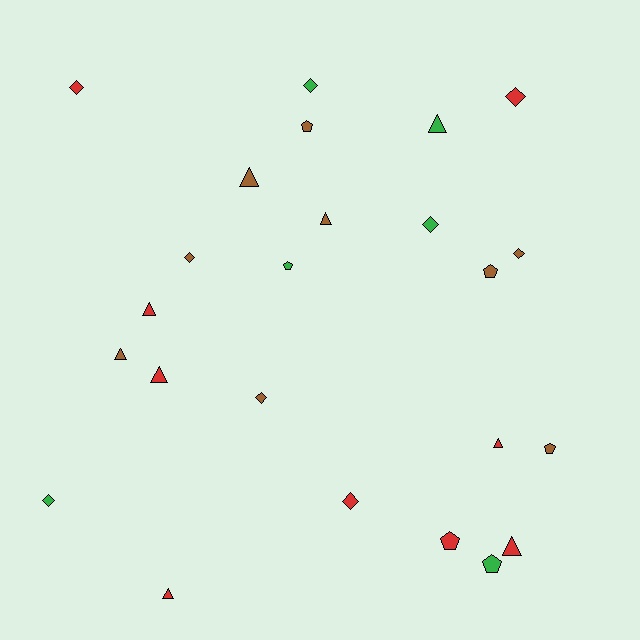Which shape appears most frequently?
Triangle, with 9 objects.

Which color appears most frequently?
Brown, with 9 objects.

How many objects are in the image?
There are 24 objects.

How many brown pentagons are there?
There are 3 brown pentagons.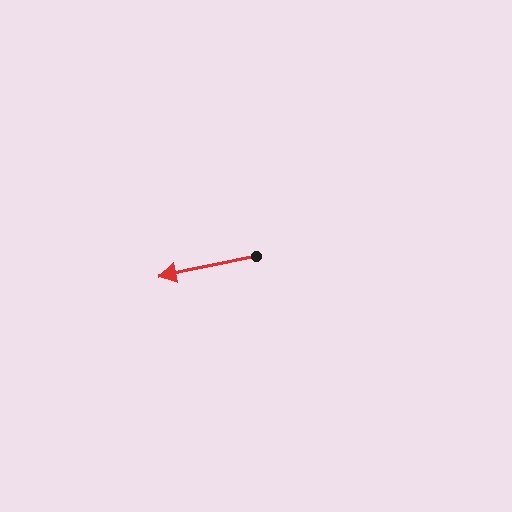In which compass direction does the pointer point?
West.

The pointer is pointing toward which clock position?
Roughly 9 o'clock.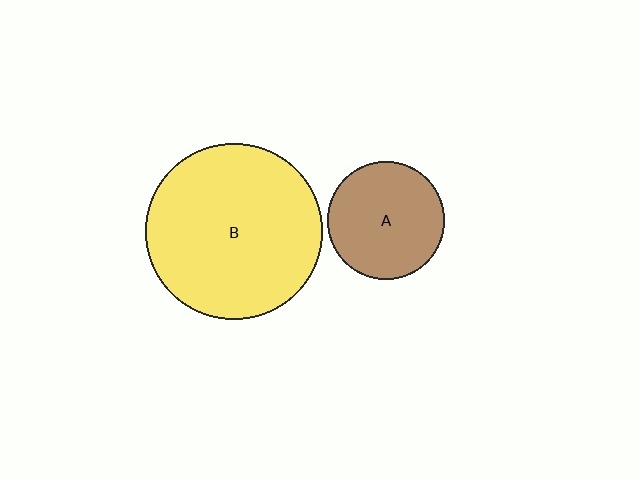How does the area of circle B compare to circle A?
Approximately 2.3 times.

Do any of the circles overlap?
No, none of the circles overlap.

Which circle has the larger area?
Circle B (yellow).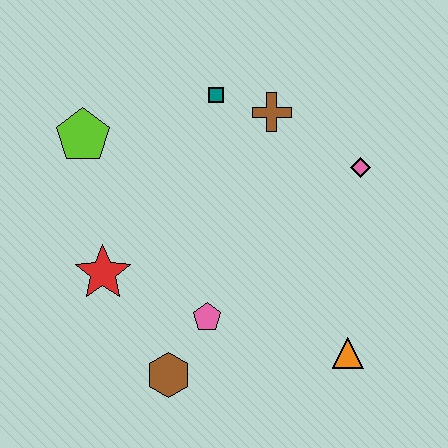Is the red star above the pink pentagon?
Yes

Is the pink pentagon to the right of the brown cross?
No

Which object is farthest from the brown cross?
The brown hexagon is farthest from the brown cross.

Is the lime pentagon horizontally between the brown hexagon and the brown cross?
No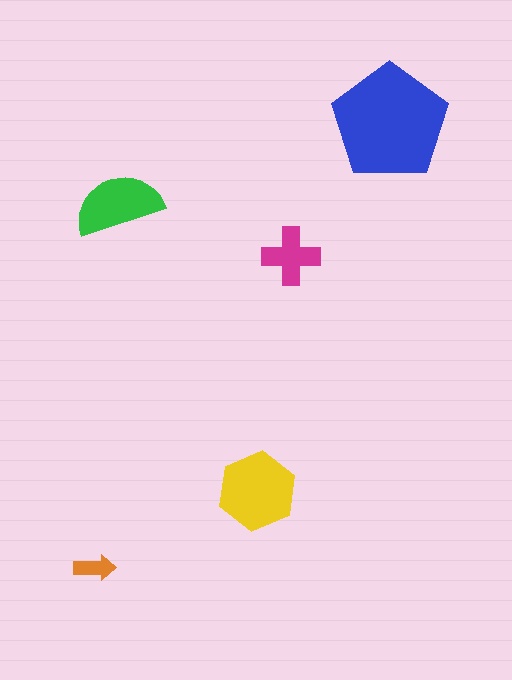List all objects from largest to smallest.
The blue pentagon, the yellow hexagon, the green semicircle, the magenta cross, the orange arrow.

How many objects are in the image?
There are 5 objects in the image.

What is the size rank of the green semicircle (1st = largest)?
3rd.